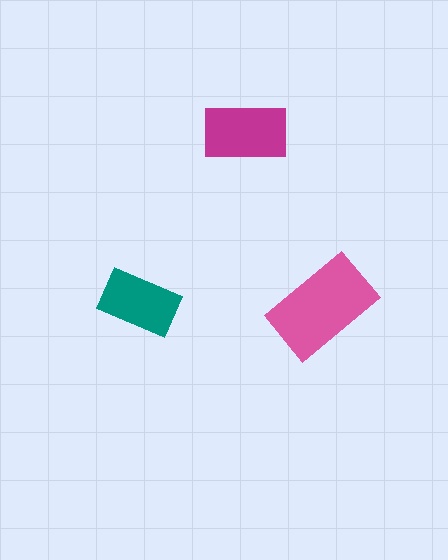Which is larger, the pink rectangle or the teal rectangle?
The pink one.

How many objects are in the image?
There are 3 objects in the image.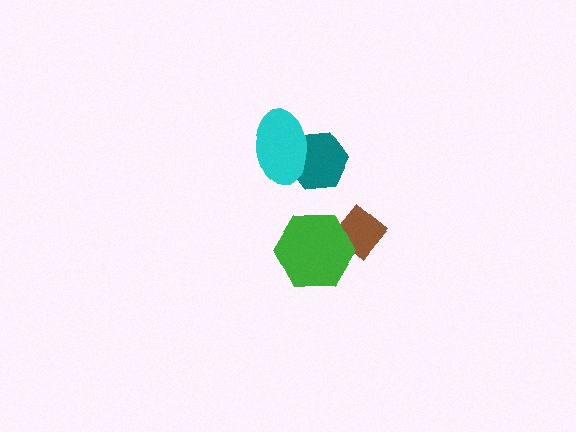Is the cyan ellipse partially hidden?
No, no other shape covers it.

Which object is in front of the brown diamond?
The green hexagon is in front of the brown diamond.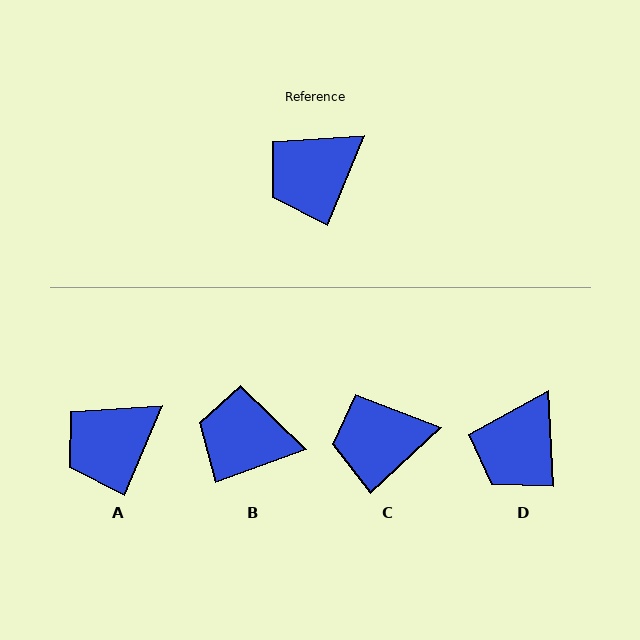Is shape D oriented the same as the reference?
No, it is off by about 25 degrees.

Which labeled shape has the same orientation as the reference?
A.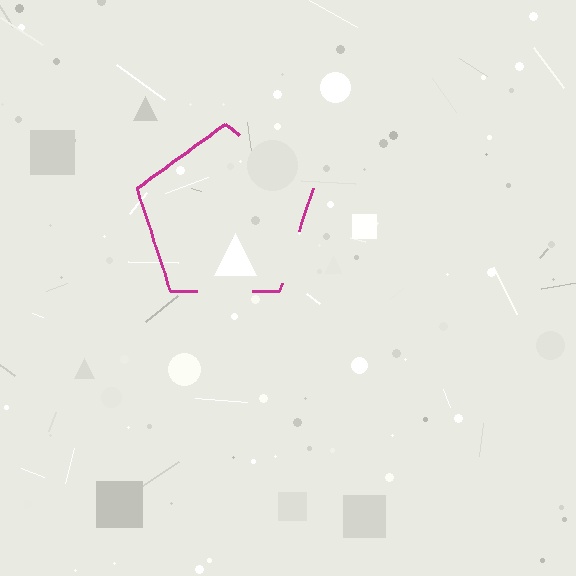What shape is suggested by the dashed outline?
The dashed outline suggests a pentagon.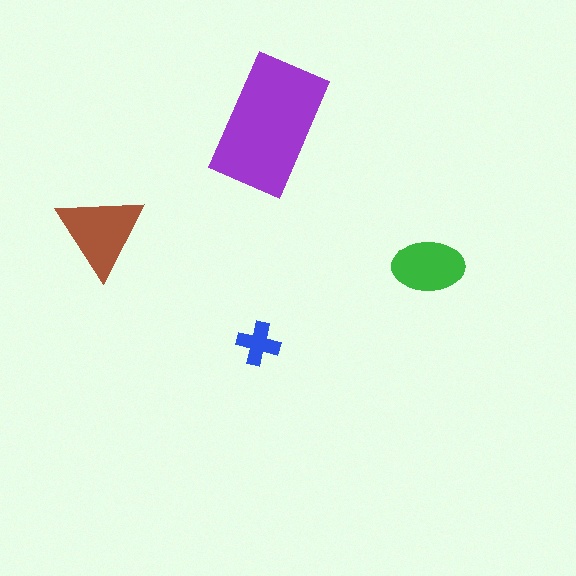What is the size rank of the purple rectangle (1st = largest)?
1st.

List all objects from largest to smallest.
The purple rectangle, the brown triangle, the green ellipse, the blue cross.